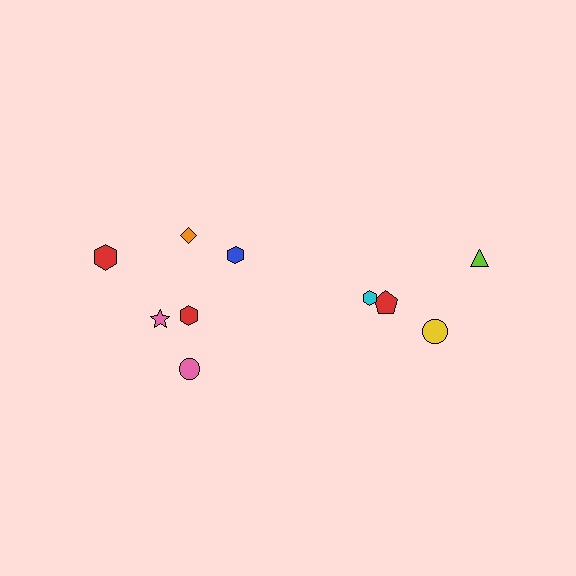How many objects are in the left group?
There are 6 objects.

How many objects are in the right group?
There are 4 objects.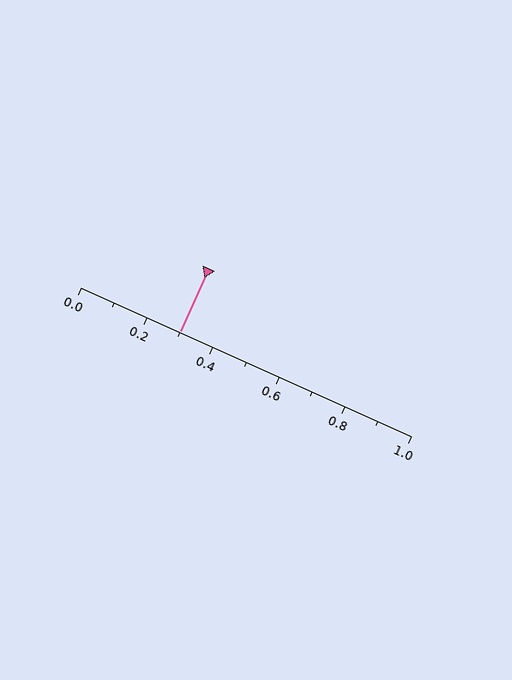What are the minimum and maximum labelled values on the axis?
The axis runs from 0.0 to 1.0.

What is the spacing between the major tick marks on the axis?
The major ticks are spaced 0.2 apart.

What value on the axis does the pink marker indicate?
The marker indicates approximately 0.3.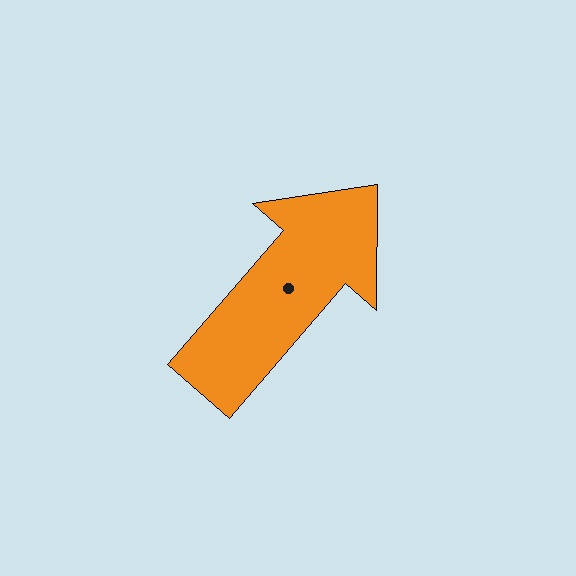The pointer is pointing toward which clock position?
Roughly 1 o'clock.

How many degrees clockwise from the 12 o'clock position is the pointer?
Approximately 41 degrees.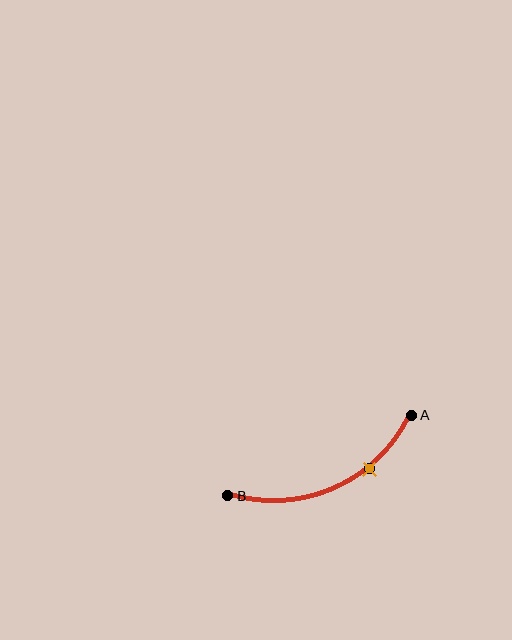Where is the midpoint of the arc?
The arc midpoint is the point on the curve farthest from the straight line joining A and B. It sits below that line.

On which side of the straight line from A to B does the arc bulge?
The arc bulges below the straight line connecting A and B.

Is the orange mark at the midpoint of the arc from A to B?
No. The orange mark lies on the arc but is closer to endpoint A. The arc midpoint would be at the point on the curve equidistant along the arc from both A and B.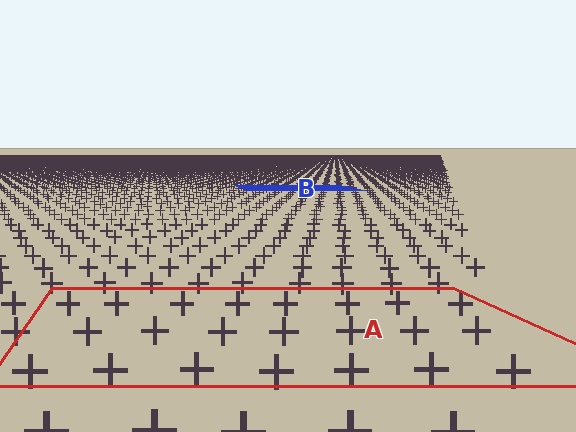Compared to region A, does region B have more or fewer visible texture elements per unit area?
Region B has more texture elements per unit area — they are packed more densely because it is farther away.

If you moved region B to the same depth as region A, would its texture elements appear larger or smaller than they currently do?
They would appear larger. At a closer depth, the same texture elements are projected at a bigger on-screen size.